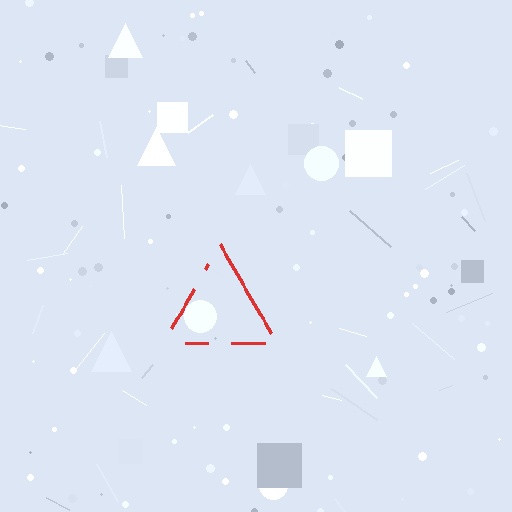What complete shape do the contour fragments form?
The contour fragments form a triangle.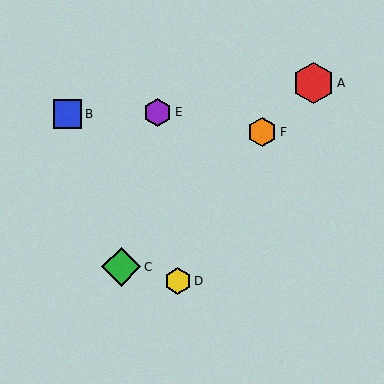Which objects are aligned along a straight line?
Objects A, C, F are aligned along a straight line.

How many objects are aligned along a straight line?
3 objects (A, C, F) are aligned along a straight line.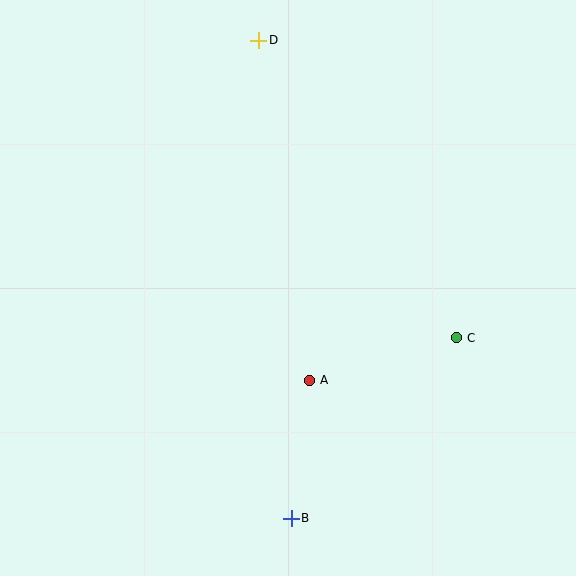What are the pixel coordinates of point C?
Point C is at (457, 338).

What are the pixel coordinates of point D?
Point D is at (259, 40).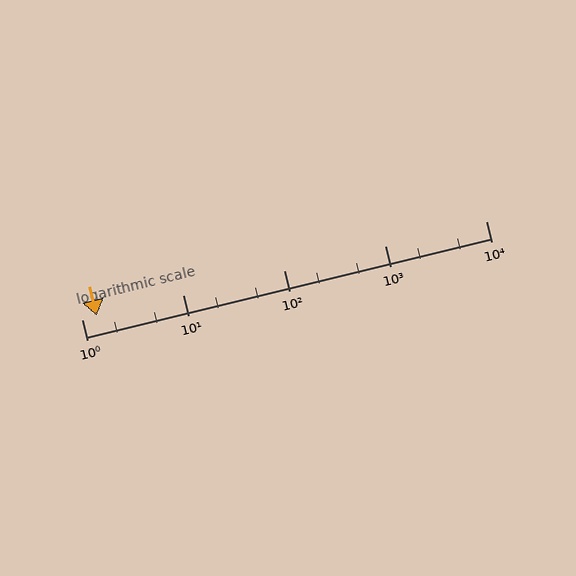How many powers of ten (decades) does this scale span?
The scale spans 4 decades, from 1 to 10000.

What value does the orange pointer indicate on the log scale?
The pointer indicates approximately 1.4.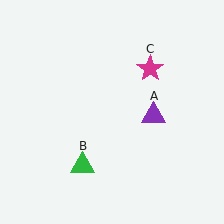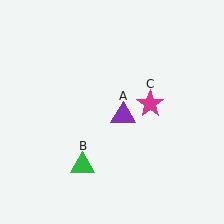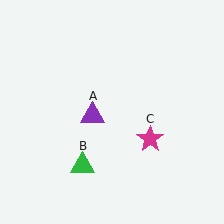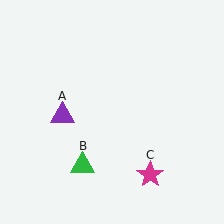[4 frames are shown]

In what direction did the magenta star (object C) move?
The magenta star (object C) moved down.